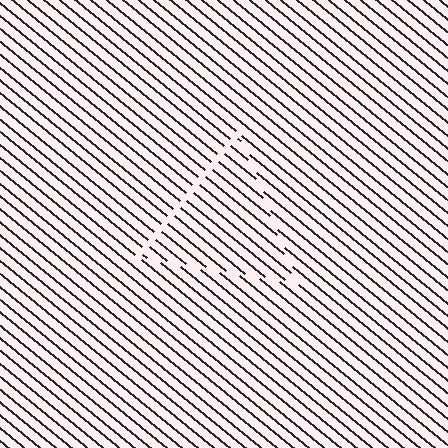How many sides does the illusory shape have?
3 sides — the line-ends trace a triangle.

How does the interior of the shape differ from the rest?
The interior of the shape contains the same grating, shifted by half a period — the contour is defined by the phase discontinuity where line-ends from the inner and outer gratings abut.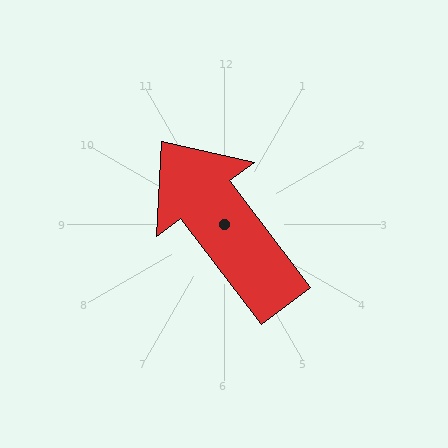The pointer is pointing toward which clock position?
Roughly 11 o'clock.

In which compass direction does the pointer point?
Northwest.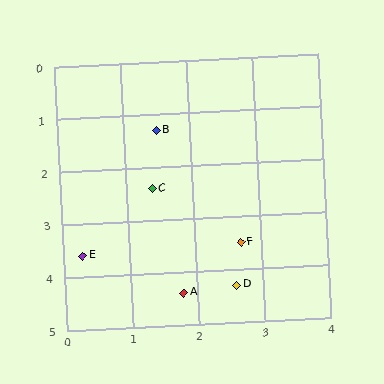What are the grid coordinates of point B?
Point B is at approximately (1.5, 1.3).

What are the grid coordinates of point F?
Point F is at approximately (2.7, 3.5).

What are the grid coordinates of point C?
Point C is at approximately (1.4, 2.4).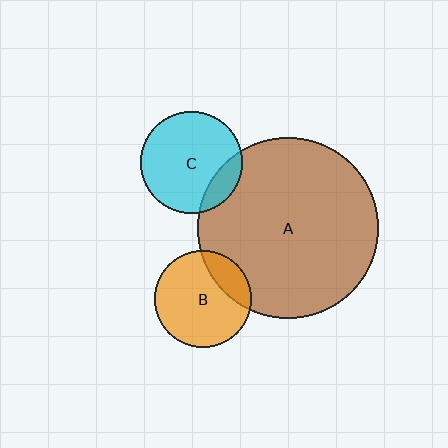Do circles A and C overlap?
Yes.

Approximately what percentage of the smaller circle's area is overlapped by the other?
Approximately 15%.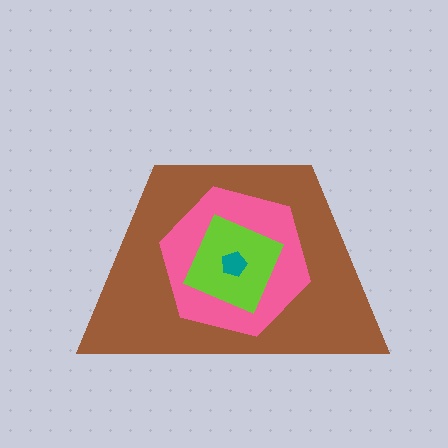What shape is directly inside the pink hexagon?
The lime diamond.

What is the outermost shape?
The brown trapezoid.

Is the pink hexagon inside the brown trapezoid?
Yes.